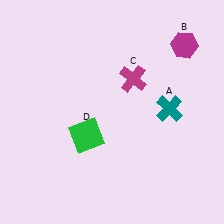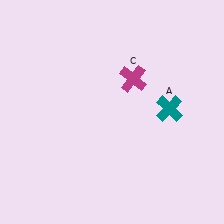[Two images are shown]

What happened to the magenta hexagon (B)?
The magenta hexagon (B) was removed in Image 2. It was in the top-right area of Image 1.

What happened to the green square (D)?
The green square (D) was removed in Image 2. It was in the bottom-left area of Image 1.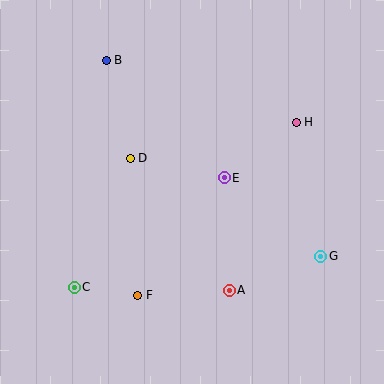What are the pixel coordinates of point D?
Point D is at (130, 158).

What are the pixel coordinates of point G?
Point G is at (321, 256).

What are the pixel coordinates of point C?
Point C is at (74, 287).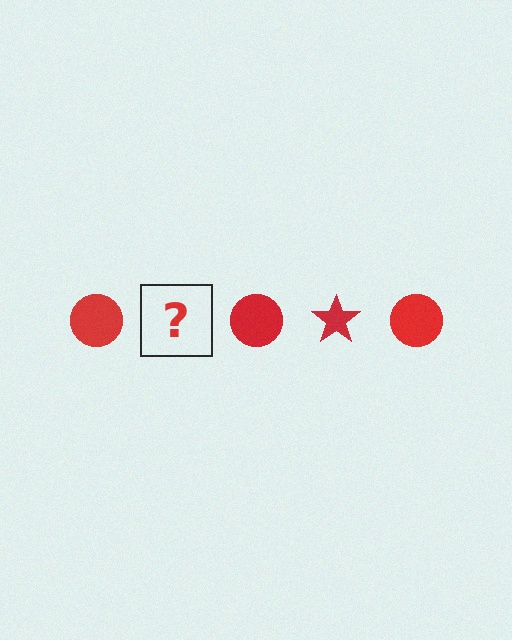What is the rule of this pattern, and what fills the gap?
The rule is that the pattern cycles through circle, star shapes in red. The gap should be filled with a red star.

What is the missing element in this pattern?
The missing element is a red star.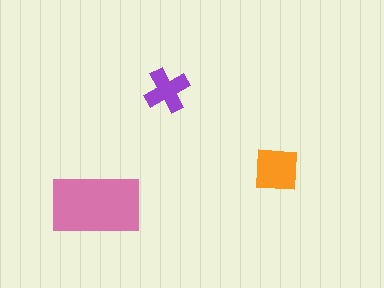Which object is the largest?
The pink rectangle.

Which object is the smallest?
The purple cross.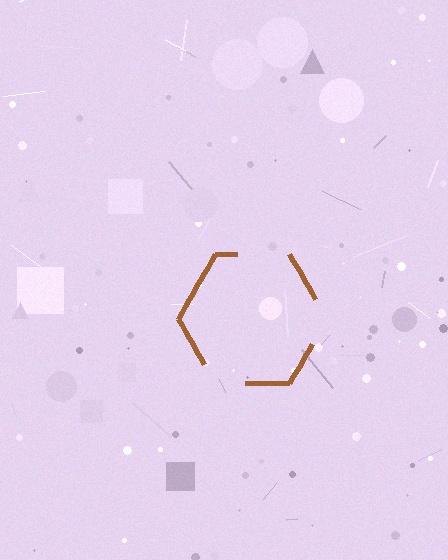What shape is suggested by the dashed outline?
The dashed outline suggests a hexagon.